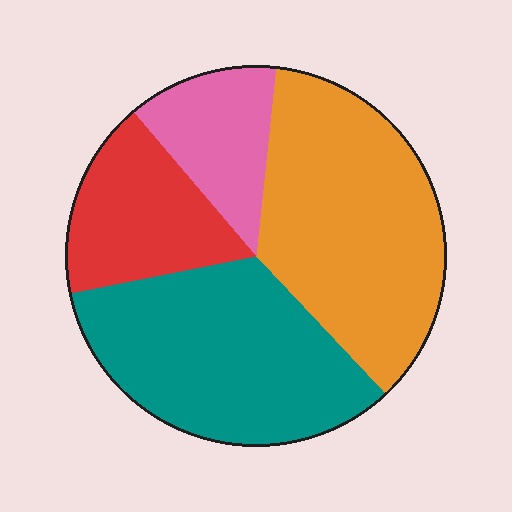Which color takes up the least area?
Pink, at roughly 15%.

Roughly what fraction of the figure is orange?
Orange takes up about three eighths (3/8) of the figure.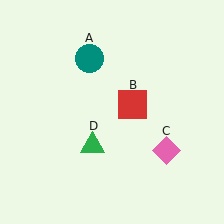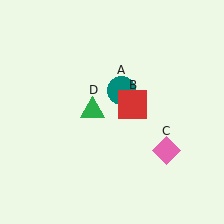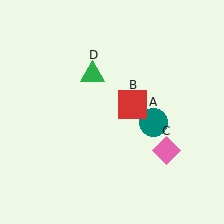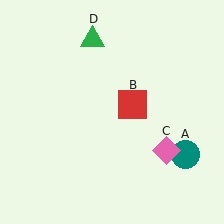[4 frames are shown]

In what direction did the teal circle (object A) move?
The teal circle (object A) moved down and to the right.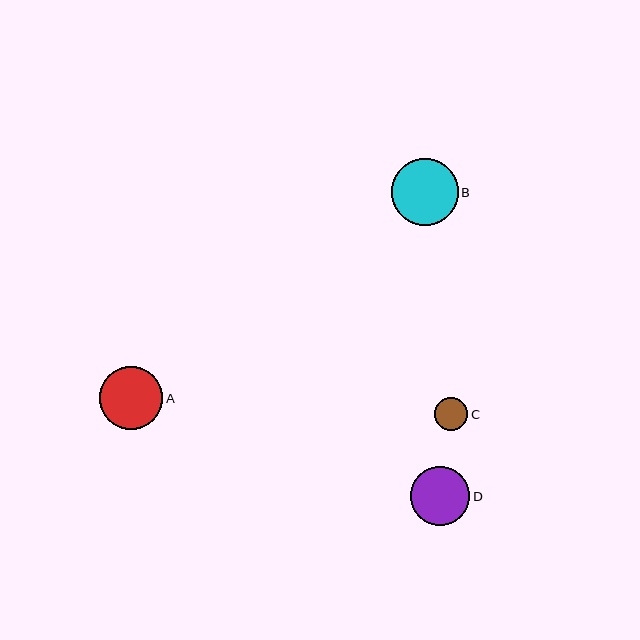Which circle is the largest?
Circle B is the largest with a size of approximately 67 pixels.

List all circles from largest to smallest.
From largest to smallest: B, A, D, C.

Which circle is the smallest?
Circle C is the smallest with a size of approximately 33 pixels.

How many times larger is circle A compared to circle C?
Circle A is approximately 1.9 times the size of circle C.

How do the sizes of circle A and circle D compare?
Circle A and circle D are approximately the same size.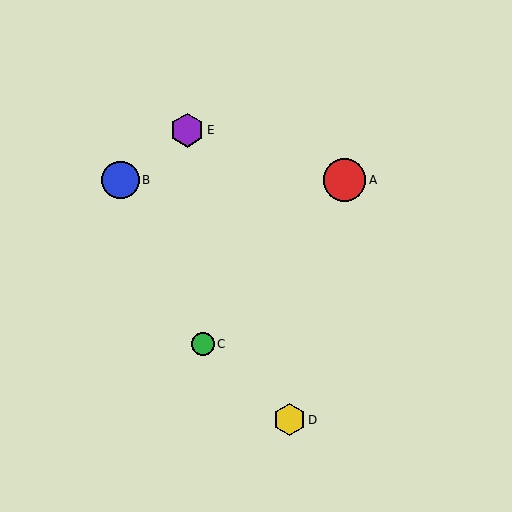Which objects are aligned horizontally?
Objects A, B are aligned horizontally.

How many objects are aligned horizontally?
2 objects (A, B) are aligned horizontally.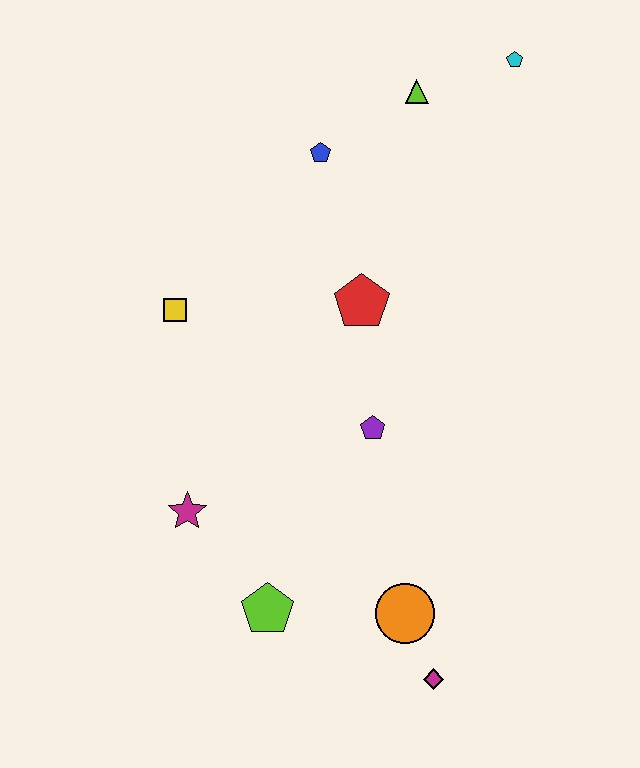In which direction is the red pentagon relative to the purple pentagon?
The red pentagon is above the purple pentagon.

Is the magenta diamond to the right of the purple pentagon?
Yes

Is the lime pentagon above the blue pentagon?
No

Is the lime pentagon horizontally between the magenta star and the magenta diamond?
Yes